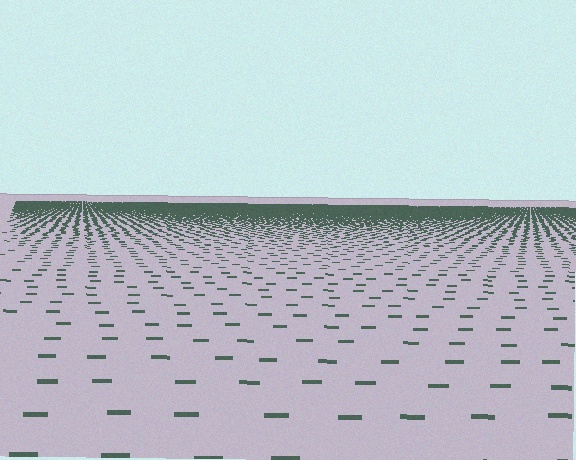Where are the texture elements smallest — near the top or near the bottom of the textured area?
Near the top.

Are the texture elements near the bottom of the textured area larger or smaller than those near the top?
Larger. Near the bottom, elements are closer to the viewer and appear at a bigger on-screen size.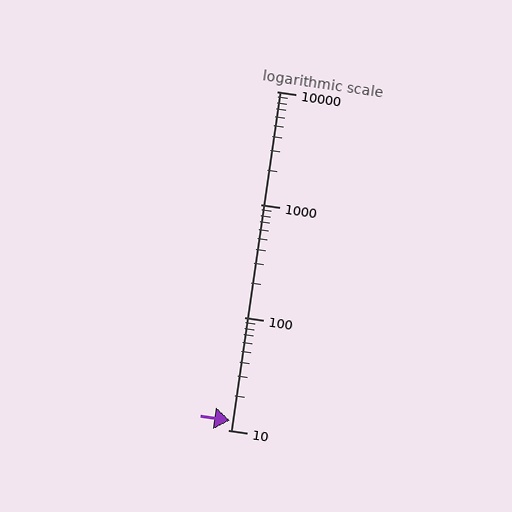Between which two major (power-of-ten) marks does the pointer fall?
The pointer is between 10 and 100.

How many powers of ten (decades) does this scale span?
The scale spans 3 decades, from 10 to 10000.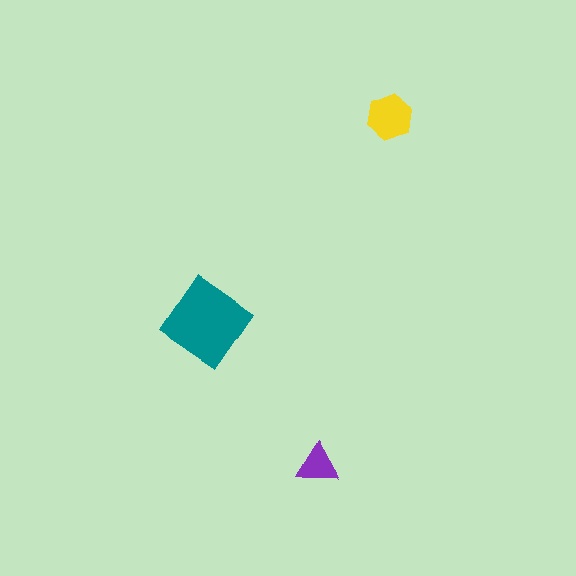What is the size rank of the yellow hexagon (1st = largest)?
2nd.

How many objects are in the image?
There are 3 objects in the image.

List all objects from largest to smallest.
The teal diamond, the yellow hexagon, the purple triangle.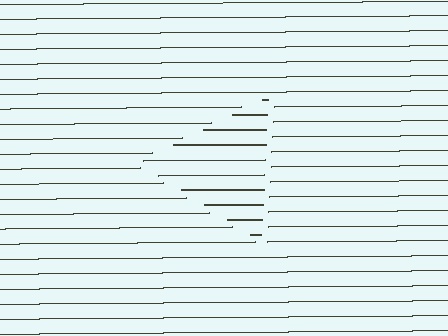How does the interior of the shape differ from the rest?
The interior of the shape contains the same grating, shifted by half a period — the contour is defined by the phase discontinuity where line-ends from the inner and outer gratings abut.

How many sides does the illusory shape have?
3 sides — the line-ends trace a triangle.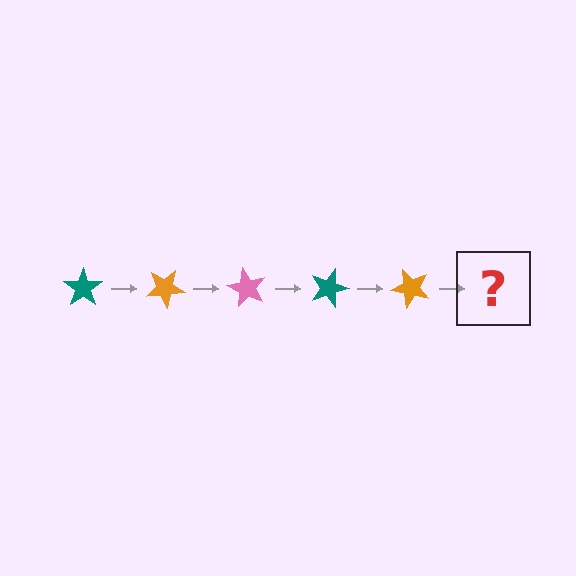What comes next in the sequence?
The next element should be a pink star, rotated 150 degrees from the start.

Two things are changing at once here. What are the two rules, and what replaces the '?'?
The two rules are that it rotates 30 degrees each step and the color cycles through teal, orange, and pink. The '?' should be a pink star, rotated 150 degrees from the start.